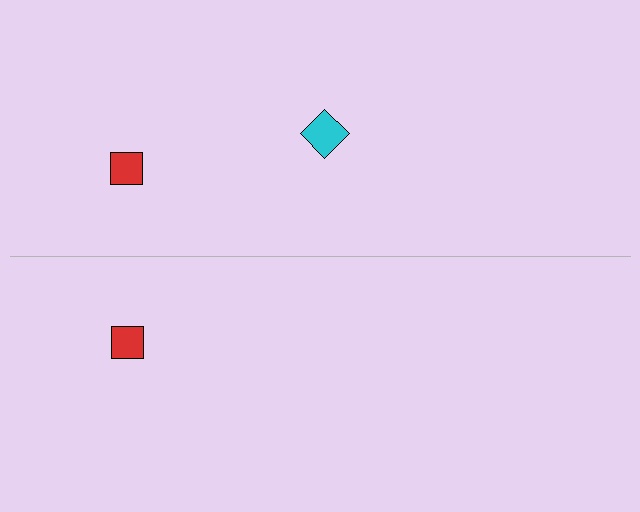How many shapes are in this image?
There are 3 shapes in this image.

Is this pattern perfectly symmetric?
No, the pattern is not perfectly symmetric. A cyan diamond is missing from the bottom side.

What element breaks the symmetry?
A cyan diamond is missing from the bottom side.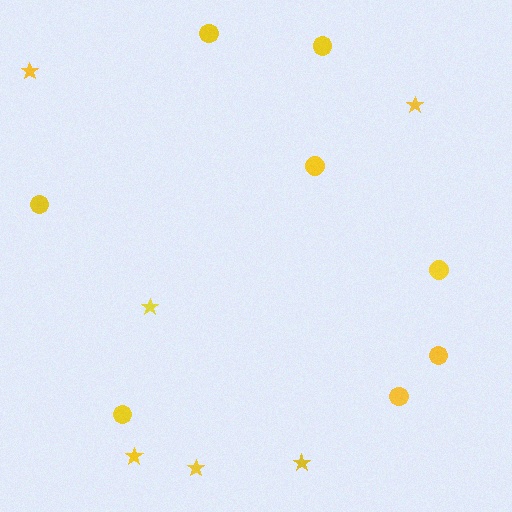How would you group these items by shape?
There are 2 groups: one group of stars (6) and one group of circles (8).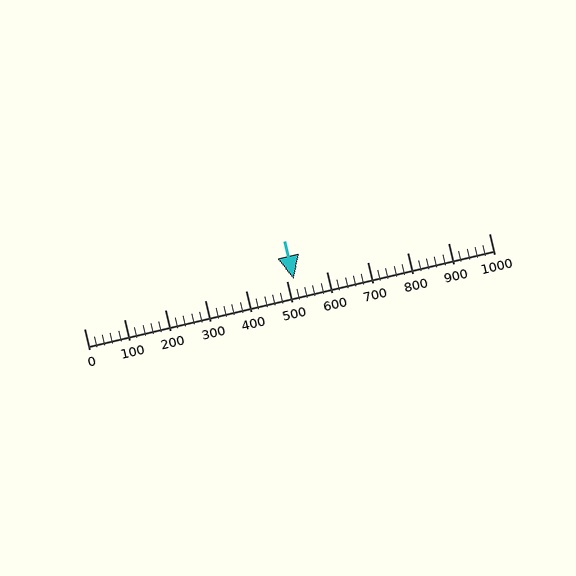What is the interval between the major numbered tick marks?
The major tick marks are spaced 100 units apart.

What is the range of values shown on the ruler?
The ruler shows values from 0 to 1000.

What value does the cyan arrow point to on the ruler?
The cyan arrow points to approximately 517.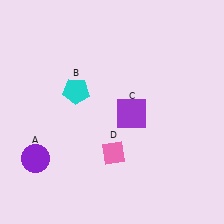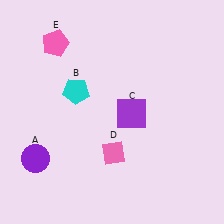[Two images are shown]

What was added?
A pink pentagon (E) was added in Image 2.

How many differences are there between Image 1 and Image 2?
There is 1 difference between the two images.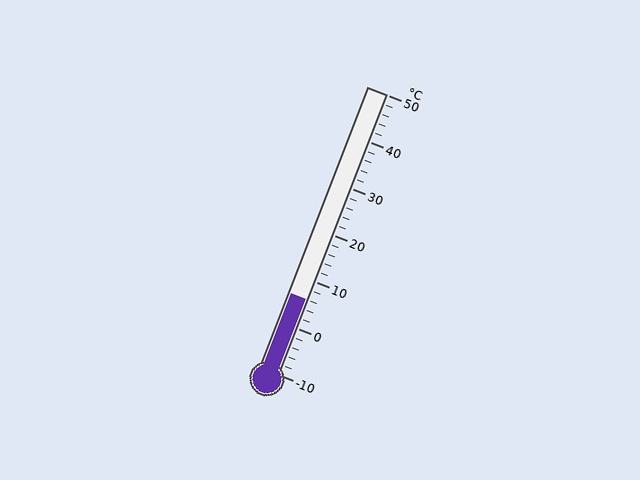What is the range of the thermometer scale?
The thermometer scale ranges from -10°C to 50°C.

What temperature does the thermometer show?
The thermometer shows approximately 6°C.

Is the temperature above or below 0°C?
The temperature is above 0°C.